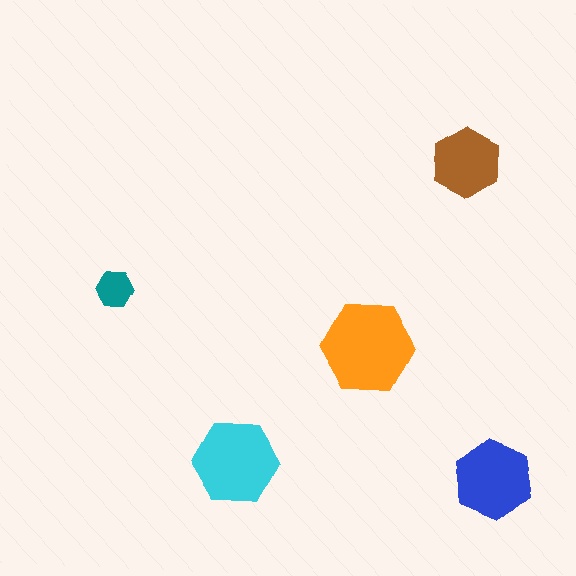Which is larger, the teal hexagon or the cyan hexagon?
The cyan one.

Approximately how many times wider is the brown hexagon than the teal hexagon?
About 2 times wider.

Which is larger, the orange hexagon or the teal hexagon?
The orange one.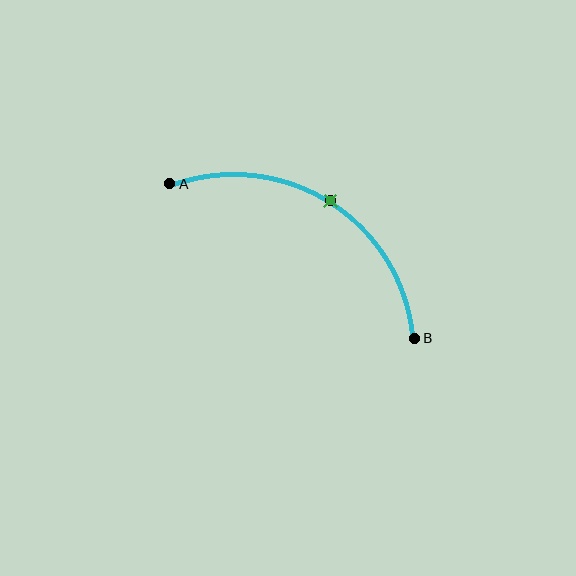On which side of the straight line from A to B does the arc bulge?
The arc bulges above the straight line connecting A and B.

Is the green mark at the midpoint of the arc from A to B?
Yes. The green mark lies on the arc at equal arc-length from both A and B — it is the arc midpoint.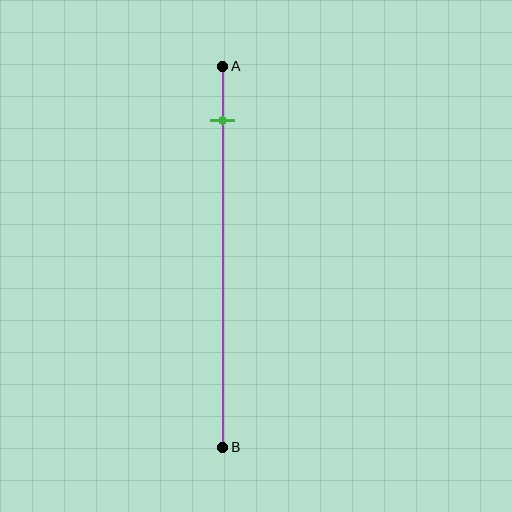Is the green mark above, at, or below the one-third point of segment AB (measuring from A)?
The green mark is above the one-third point of segment AB.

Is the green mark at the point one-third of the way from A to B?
No, the mark is at about 15% from A, not at the 33% one-third point.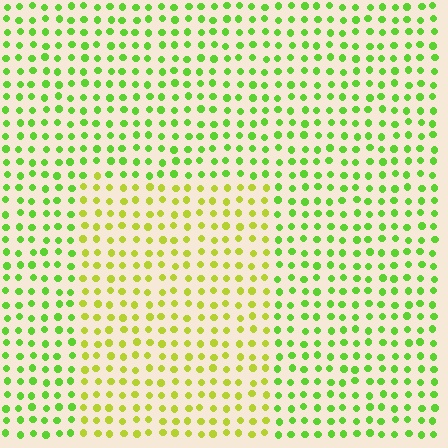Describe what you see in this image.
The image is filled with small lime elements in a uniform arrangement. A rectangle-shaped region is visible where the elements are tinted to a slightly different hue, forming a subtle color boundary.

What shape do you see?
I see a rectangle.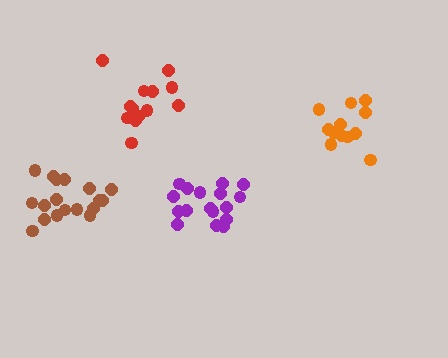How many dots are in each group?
Group 1: 17 dots, Group 2: 13 dots, Group 3: 12 dots, Group 4: 18 dots (60 total).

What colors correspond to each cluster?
The clusters are colored: purple, red, orange, brown.